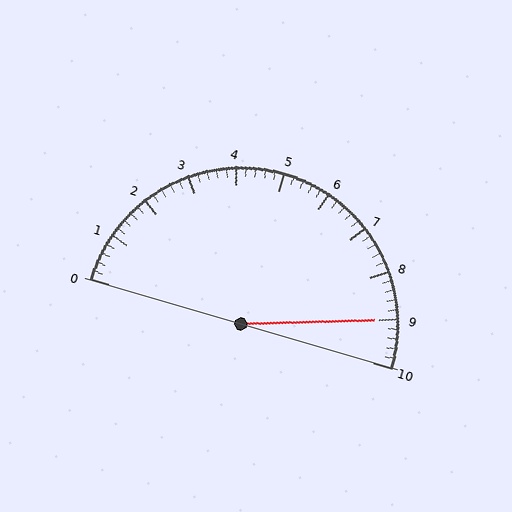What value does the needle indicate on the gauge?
The needle indicates approximately 9.0.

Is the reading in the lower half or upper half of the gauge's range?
The reading is in the upper half of the range (0 to 10).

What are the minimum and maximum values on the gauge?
The gauge ranges from 0 to 10.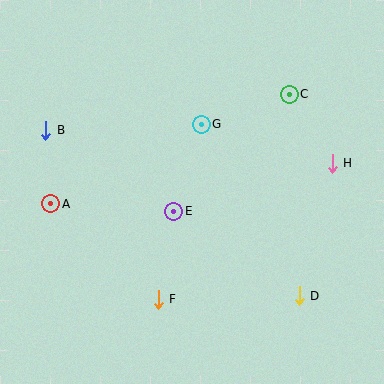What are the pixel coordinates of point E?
Point E is at (174, 211).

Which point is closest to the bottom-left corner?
Point F is closest to the bottom-left corner.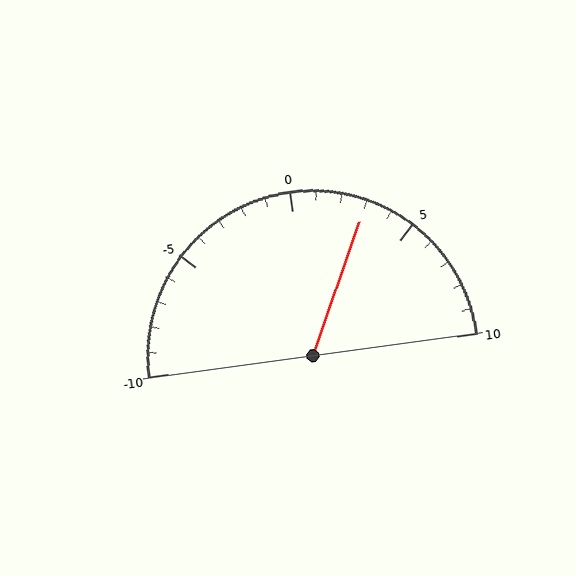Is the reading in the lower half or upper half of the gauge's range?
The reading is in the upper half of the range (-10 to 10).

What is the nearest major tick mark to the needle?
The nearest major tick mark is 5.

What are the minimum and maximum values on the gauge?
The gauge ranges from -10 to 10.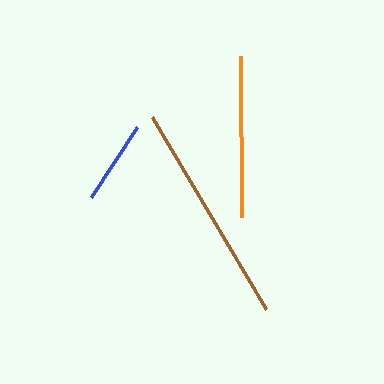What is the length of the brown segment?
The brown segment is approximately 224 pixels long.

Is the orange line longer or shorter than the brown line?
The brown line is longer than the orange line.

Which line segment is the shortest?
The blue line is the shortest at approximately 84 pixels.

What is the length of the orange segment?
The orange segment is approximately 161 pixels long.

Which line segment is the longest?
The brown line is the longest at approximately 224 pixels.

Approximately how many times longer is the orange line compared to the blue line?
The orange line is approximately 1.9 times the length of the blue line.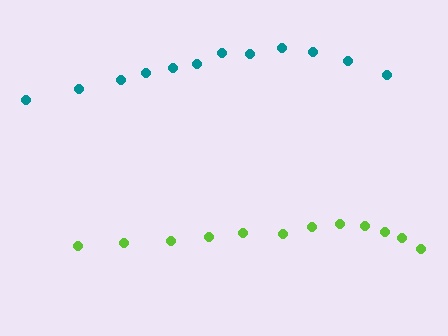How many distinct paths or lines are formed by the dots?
There are 2 distinct paths.